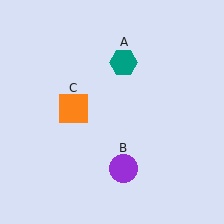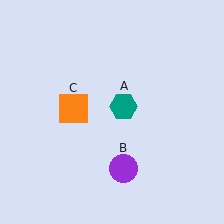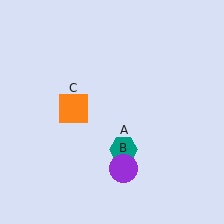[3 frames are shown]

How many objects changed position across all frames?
1 object changed position: teal hexagon (object A).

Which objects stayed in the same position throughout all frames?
Purple circle (object B) and orange square (object C) remained stationary.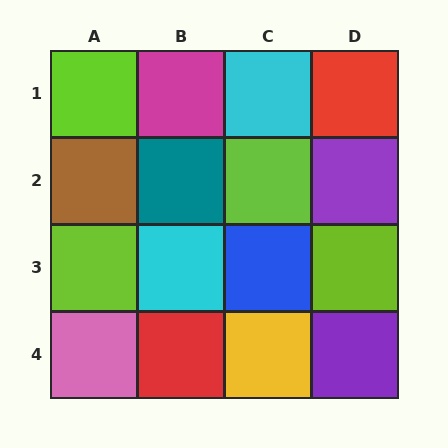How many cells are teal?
1 cell is teal.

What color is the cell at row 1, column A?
Lime.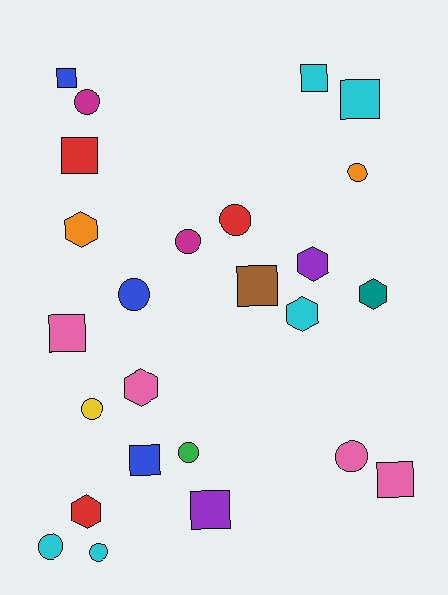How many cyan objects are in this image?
There are 5 cyan objects.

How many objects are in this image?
There are 25 objects.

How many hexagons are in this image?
There are 6 hexagons.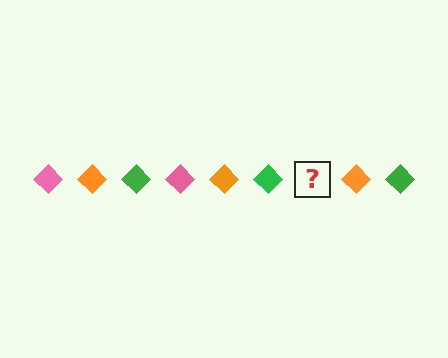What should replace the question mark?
The question mark should be replaced with a pink diamond.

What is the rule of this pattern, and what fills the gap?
The rule is that the pattern cycles through pink, orange, green diamonds. The gap should be filled with a pink diamond.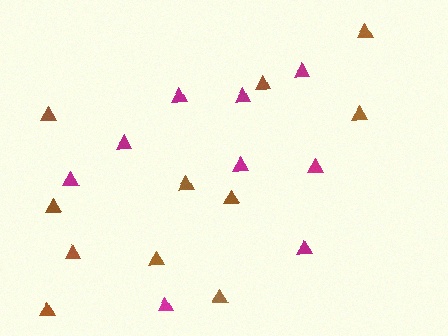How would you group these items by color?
There are 2 groups: one group of brown triangles (11) and one group of magenta triangles (9).